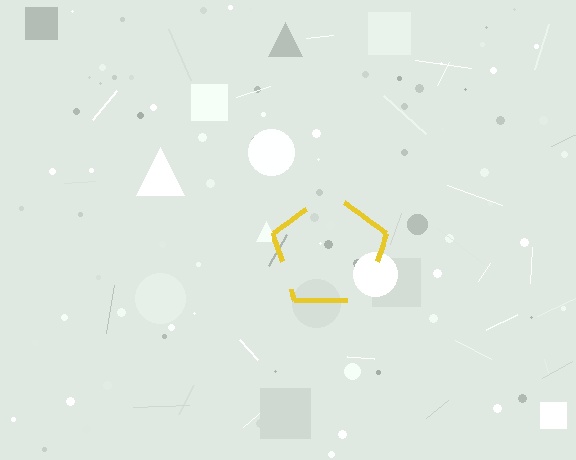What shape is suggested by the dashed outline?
The dashed outline suggests a pentagon.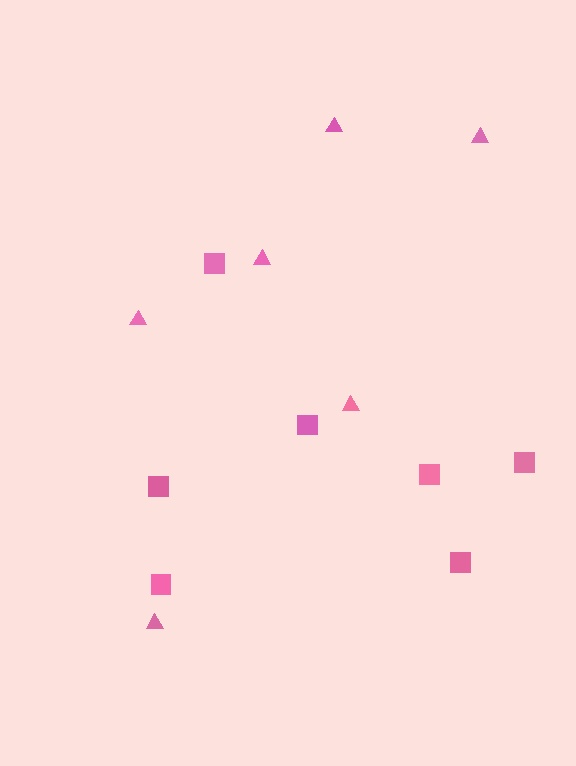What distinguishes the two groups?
There are 2 groups: one group of triangles (6) and one group of squares (7).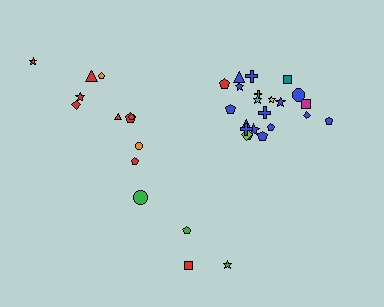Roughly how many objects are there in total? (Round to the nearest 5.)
Roughly 35 objects in total.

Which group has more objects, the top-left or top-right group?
The top-right group.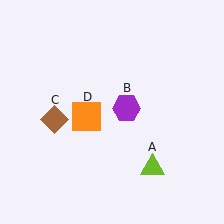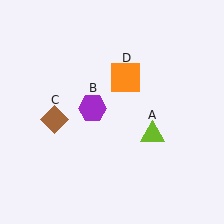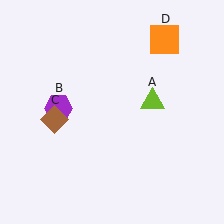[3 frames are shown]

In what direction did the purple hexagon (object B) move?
The purple hexagon (object B) moved left.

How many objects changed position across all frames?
3 objects changed position: lime triangle (object A), purple hexagon (object B), orange square (object D).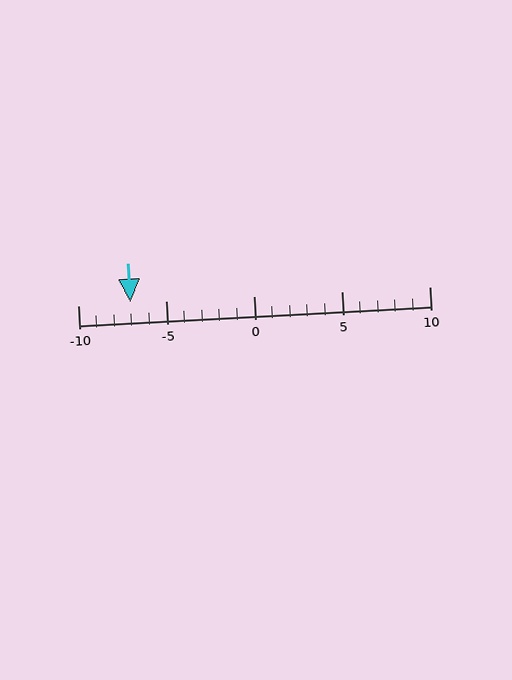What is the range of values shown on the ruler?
The ruler shows values from -10 to 10.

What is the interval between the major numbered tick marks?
The major tick marks are spaced 5 units apart.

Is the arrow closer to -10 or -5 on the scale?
The arrow is closer to -5.